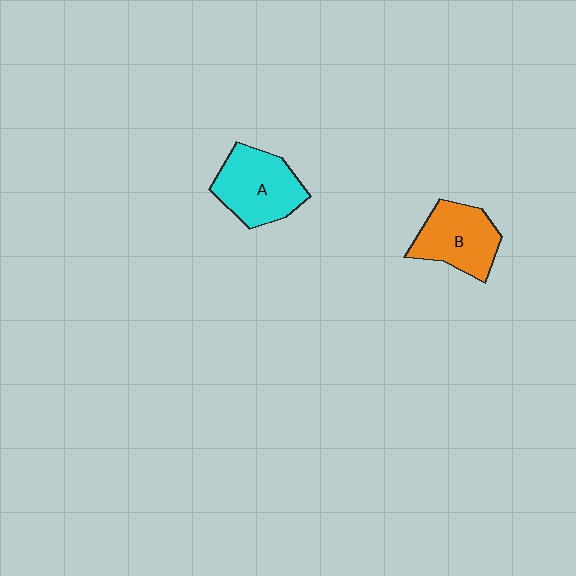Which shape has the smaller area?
Shape B (orange).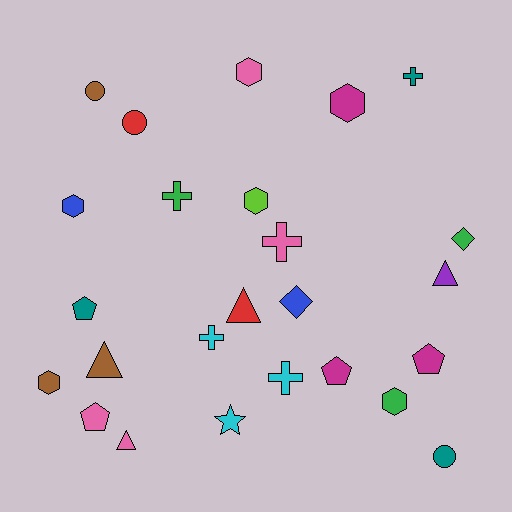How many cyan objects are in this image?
There are 3 cyan objects.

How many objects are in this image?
There are 25 objects.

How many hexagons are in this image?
There are 6 hexagons.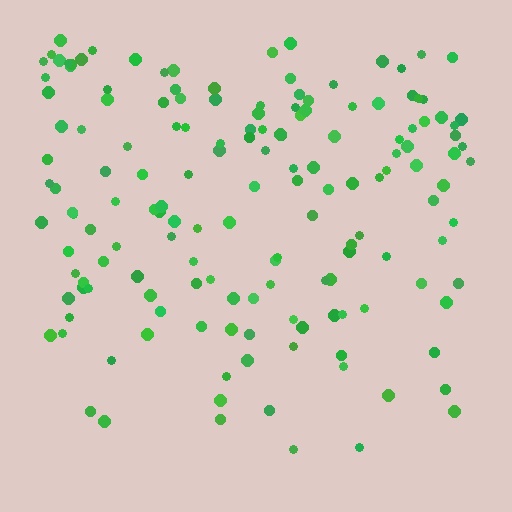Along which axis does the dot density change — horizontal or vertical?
Vertical.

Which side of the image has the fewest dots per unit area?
The bottom.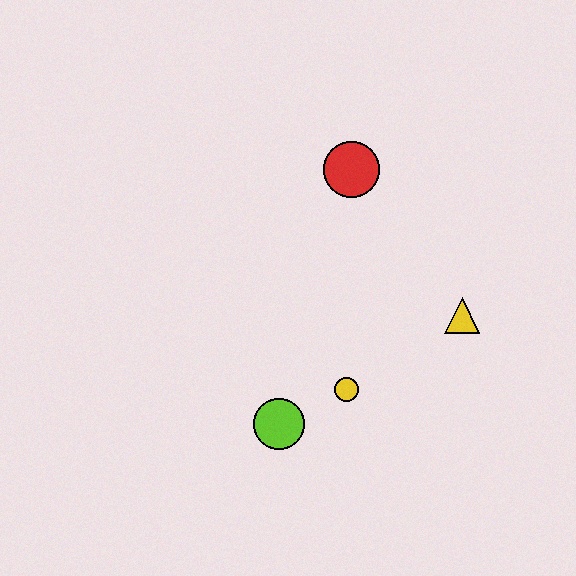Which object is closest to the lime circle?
The yellow circle is closest to the lime circle.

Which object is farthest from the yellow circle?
The red circle is farthest from the yellow circle.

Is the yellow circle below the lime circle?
No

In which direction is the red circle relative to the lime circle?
The red circle is above the lime circle.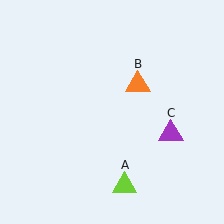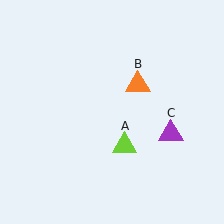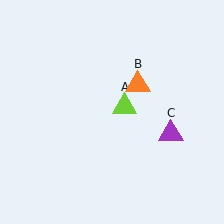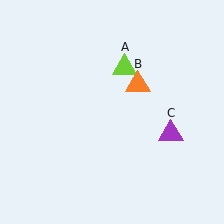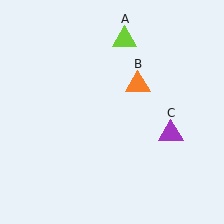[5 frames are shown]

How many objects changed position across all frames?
1 object changed position: lime triangle (object A).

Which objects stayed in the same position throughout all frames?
Orange triangle (object B) and purple triangle (object C) remained stationary.